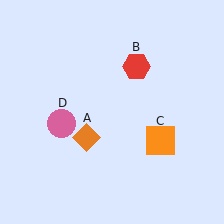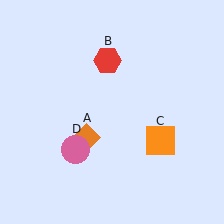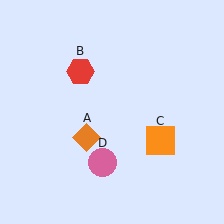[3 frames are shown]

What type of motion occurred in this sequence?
The red hexagon (object B), pink circle (object D) rotated counterclockwise around the center of the scene.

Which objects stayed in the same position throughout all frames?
Orange diamond (object A) and orange square (object C) remained stationary.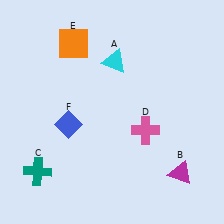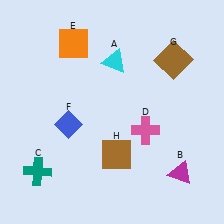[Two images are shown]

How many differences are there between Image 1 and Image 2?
There are 2 differences between the two images.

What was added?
A brown square (G), a brown square (H) were added in Image 2.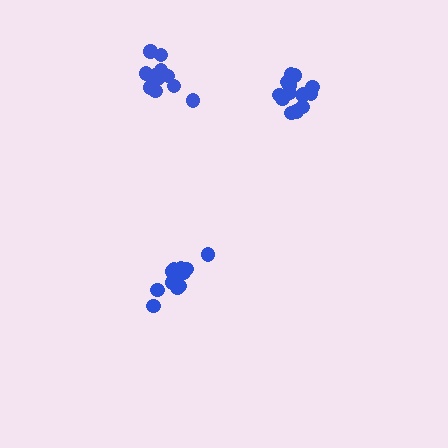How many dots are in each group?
Group 1: 13 dots, Group 2: 15 dots, Group 3: 14 dots (42 total).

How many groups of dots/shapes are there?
There are 3 groups.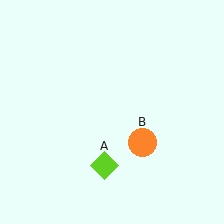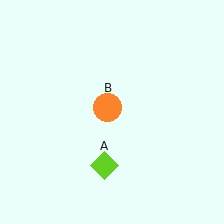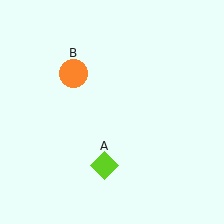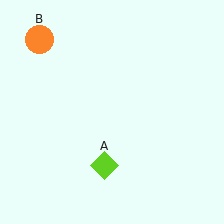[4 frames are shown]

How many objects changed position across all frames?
1 object changed position: orange circle (object B).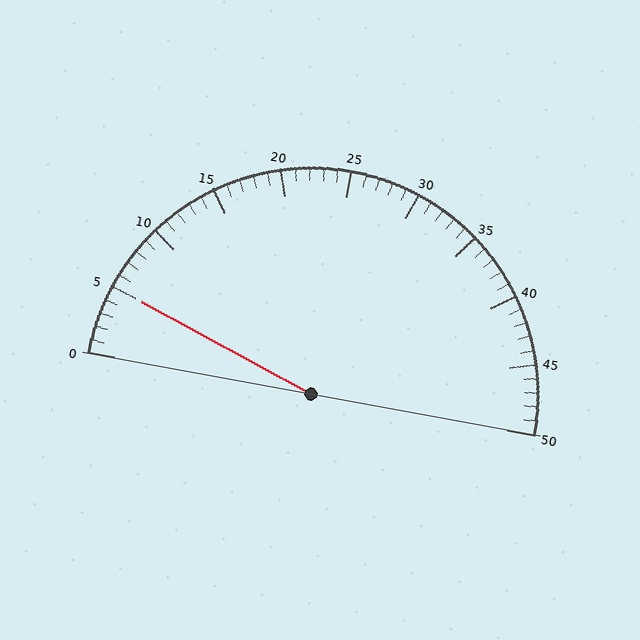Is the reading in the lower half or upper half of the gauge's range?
The reading is in the lower half of the range (0 to 50).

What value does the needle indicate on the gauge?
The needle indicates approximately 5.